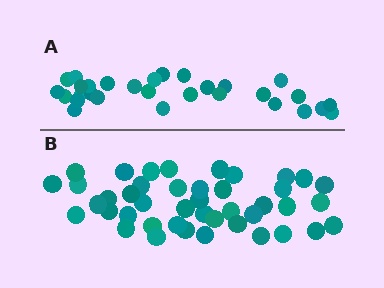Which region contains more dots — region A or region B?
Region B (the bottom region) has more dots.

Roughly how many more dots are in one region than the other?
Region B has approximately 15 more dots than region A.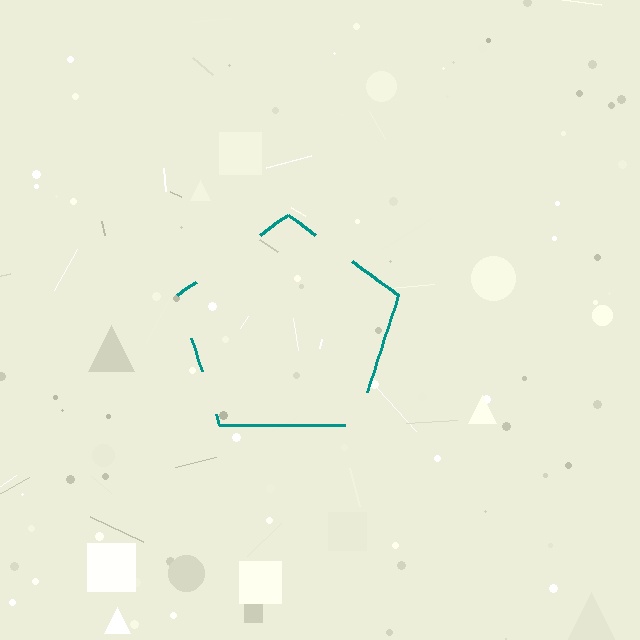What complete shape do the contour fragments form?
The contour fragments form a pentagon.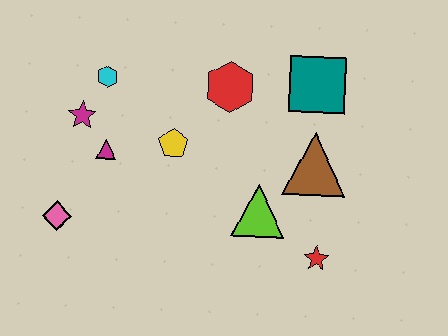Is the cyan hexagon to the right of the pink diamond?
Yes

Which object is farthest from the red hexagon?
The pink diamond is farthest from the red hexagon.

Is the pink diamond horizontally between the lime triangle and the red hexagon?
No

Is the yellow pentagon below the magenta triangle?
No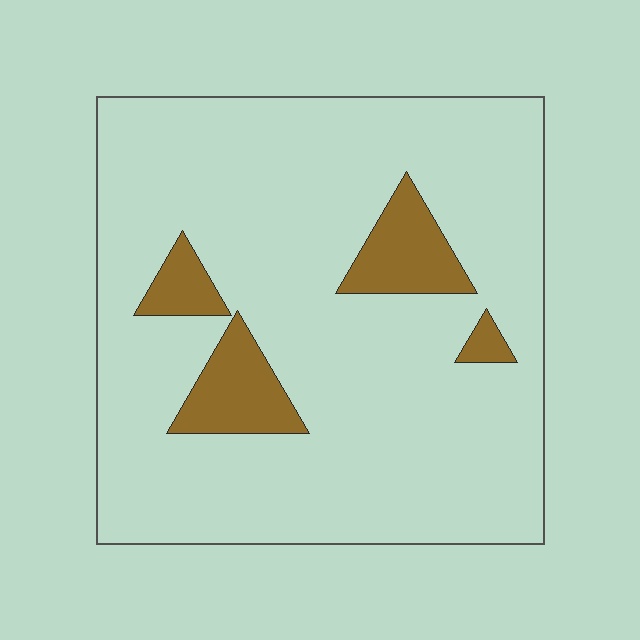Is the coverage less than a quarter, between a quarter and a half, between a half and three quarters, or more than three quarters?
Less than a quarter.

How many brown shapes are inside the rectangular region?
4.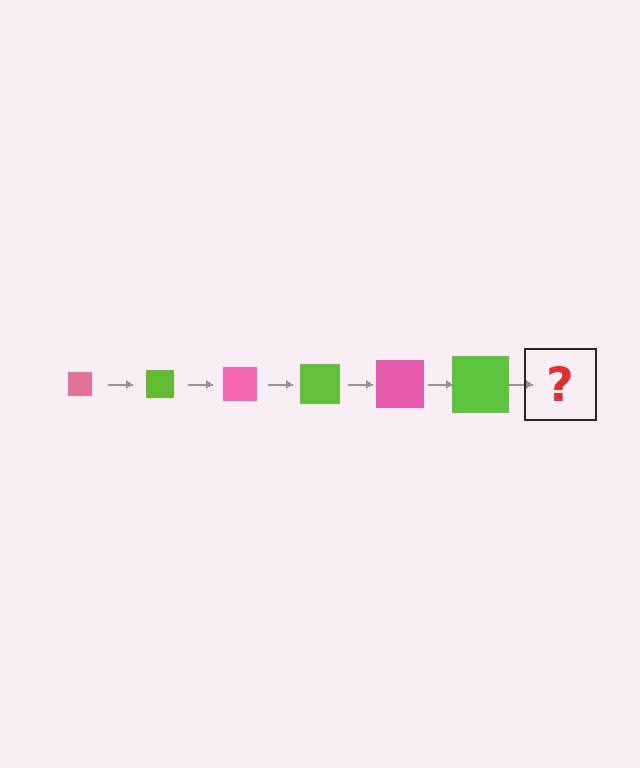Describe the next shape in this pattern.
It should be a pink square, larger than the previous one.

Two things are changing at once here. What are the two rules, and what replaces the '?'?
The two rules are that the square grows larger each step and the color cycles through pink and lime. The '?' should be a pink square, larger than the previous one.